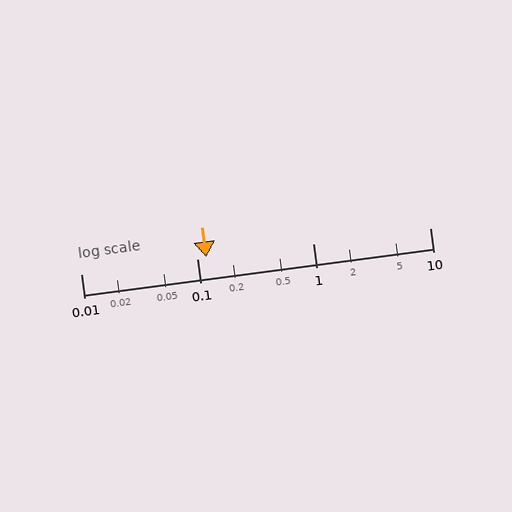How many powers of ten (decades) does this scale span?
The scale spans 3 decades, from 0.01 to 10.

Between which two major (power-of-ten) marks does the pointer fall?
The pointer is between 0.1 and 1.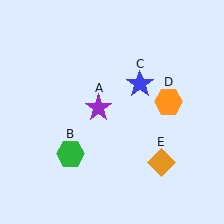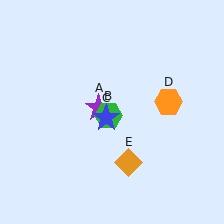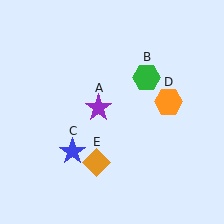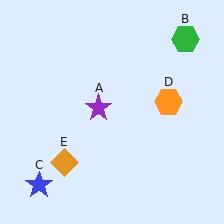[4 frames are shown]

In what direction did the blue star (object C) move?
The blue star (object C) moved down and to the left.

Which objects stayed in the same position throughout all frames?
Purple star (object A) and orange hexagon (object D) remained stationary.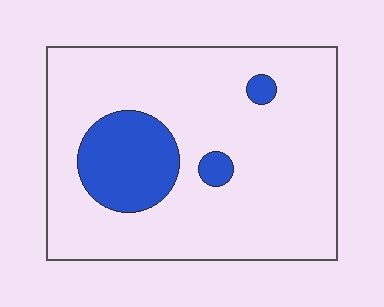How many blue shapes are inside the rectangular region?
3.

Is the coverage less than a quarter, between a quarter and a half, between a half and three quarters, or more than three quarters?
Less than a quarter.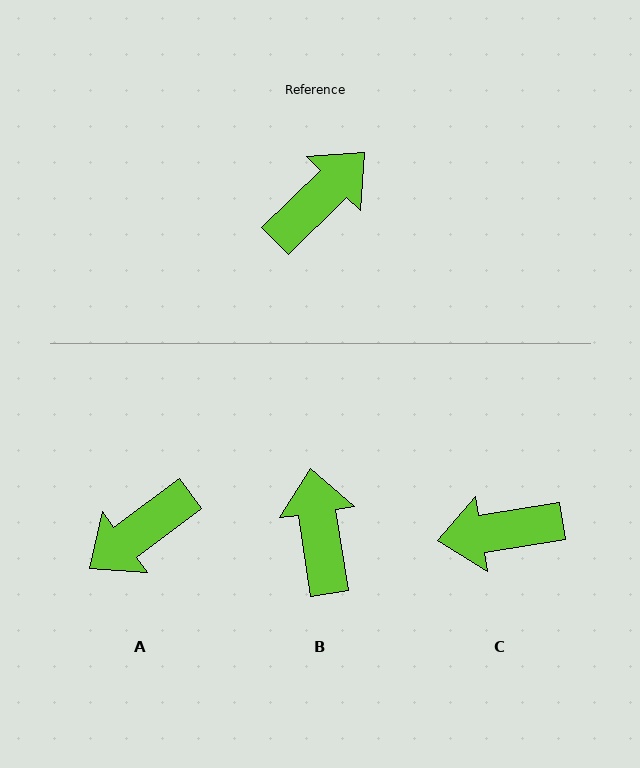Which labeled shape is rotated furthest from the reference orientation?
A, about 172 degrees away.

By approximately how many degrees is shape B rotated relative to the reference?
Approximately 54 degrees counter-clockwise.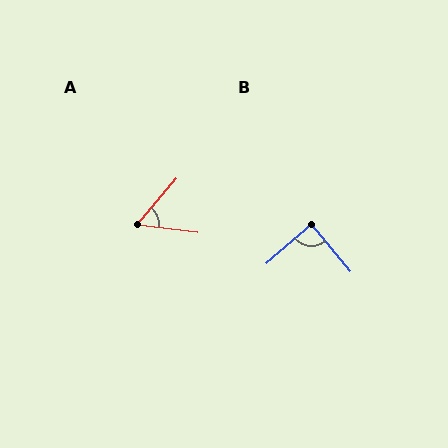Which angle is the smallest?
A, at approximately 56 degrees.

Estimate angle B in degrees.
Approximately 89 degrees.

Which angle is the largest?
B, at approximately 89 degrees.